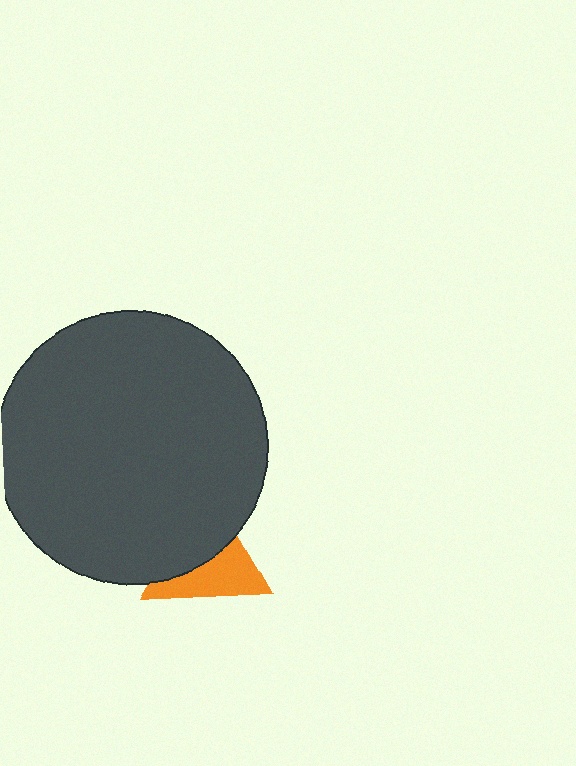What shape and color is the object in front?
The object in front is a dark gray circle.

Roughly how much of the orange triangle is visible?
About half of it is visible (roughly 50%).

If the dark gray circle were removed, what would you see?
You would see the complete orange triangle.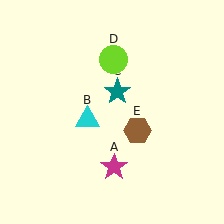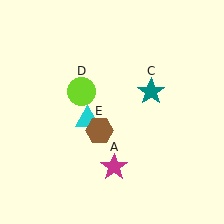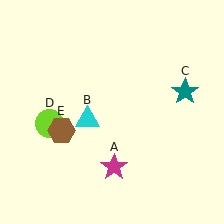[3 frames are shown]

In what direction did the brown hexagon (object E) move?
The brown hexagon (object E) moved left.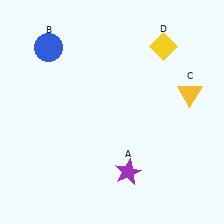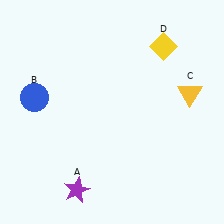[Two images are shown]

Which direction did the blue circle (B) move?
The blue circle (B) moved down.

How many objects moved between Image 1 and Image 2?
2 objects moved between the two images.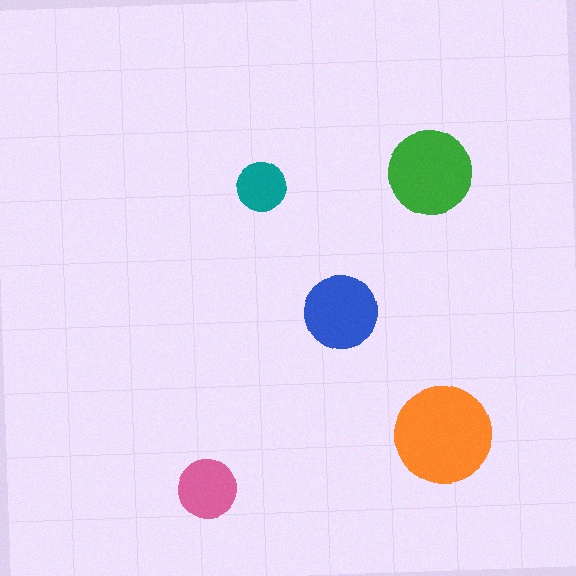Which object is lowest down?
The pink circle is bottommost.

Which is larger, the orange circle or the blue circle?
The orange one.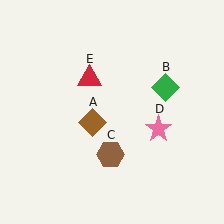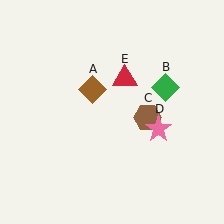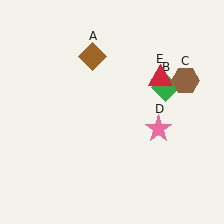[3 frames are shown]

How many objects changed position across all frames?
3 objects changed position: brown diamond (object A), brown hexagon (object C), red triangle (object E).